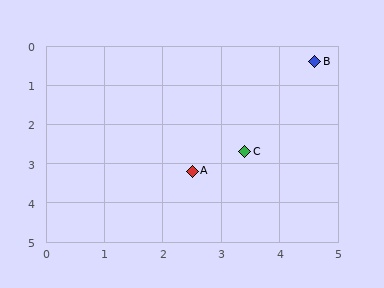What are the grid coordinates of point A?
Point A is at approximately (2.5, 3.2).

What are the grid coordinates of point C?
Point C is at approximately (3.4, 2.7).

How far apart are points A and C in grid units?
Points A and C are about 1.0 grid units apart.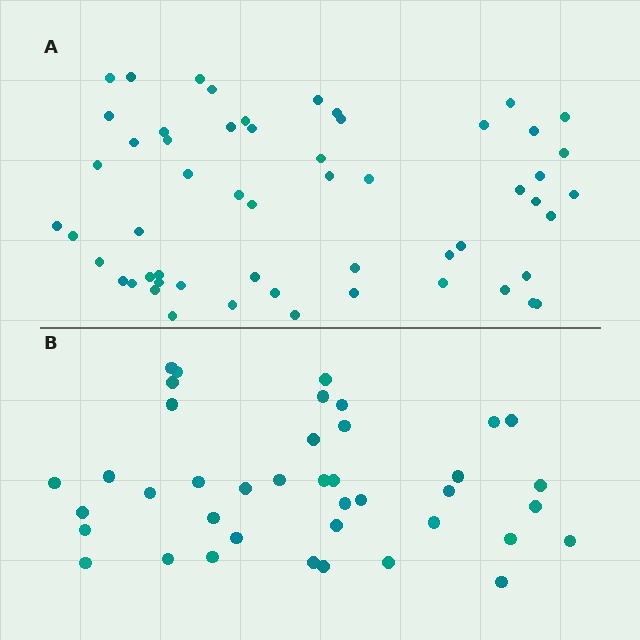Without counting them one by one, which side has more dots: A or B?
Region A (the top region) has more dots.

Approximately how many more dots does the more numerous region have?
Region A has approximately 15 more dots than region B.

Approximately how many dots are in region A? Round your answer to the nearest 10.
About 60 dots. (The exact count is 56, which rounds to 60.)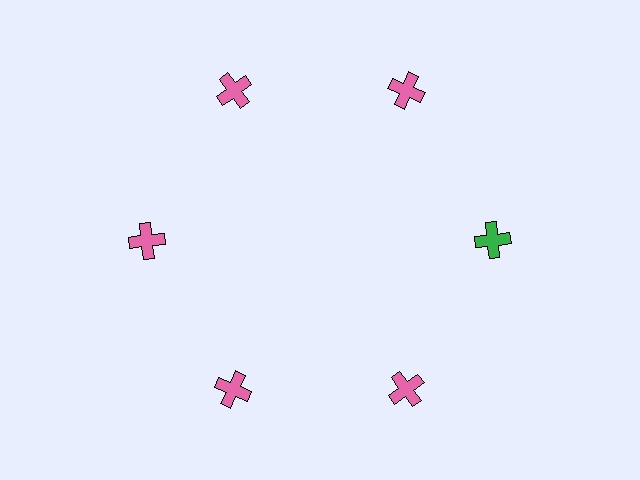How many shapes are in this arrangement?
There are 6 shapes arranged in a ring pattern.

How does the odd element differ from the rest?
It has a different color: green instead of pink.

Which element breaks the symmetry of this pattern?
The green cross at roughly the 3 o'clock position breaks the symmetry. All other shapes are pink crosses.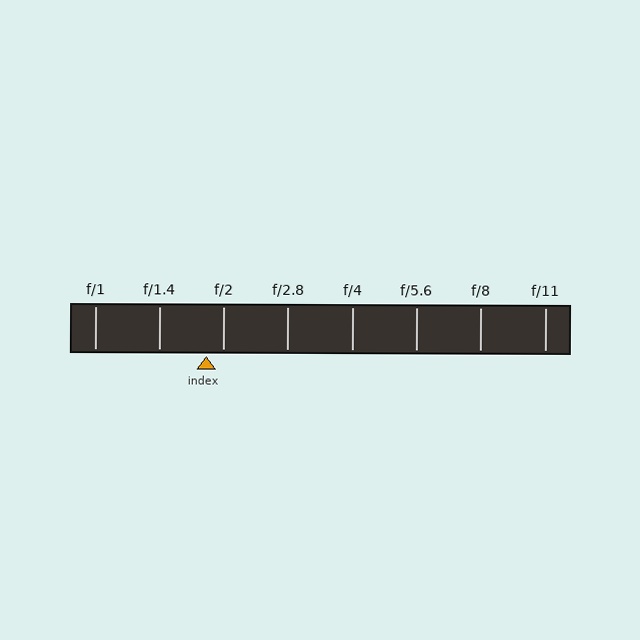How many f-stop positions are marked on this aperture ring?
There are 8 f-stop positions marked.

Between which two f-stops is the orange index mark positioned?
The index mark is between f/1.4 and f/2.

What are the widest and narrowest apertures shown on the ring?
The widest aperture shown is f/1 and the narrowest is f/11.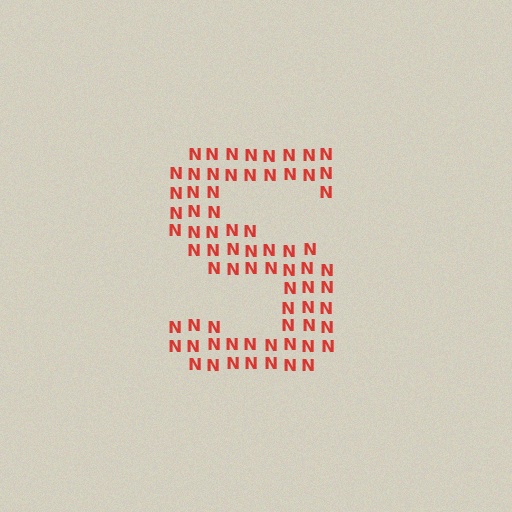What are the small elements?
The small elements are letter N's.